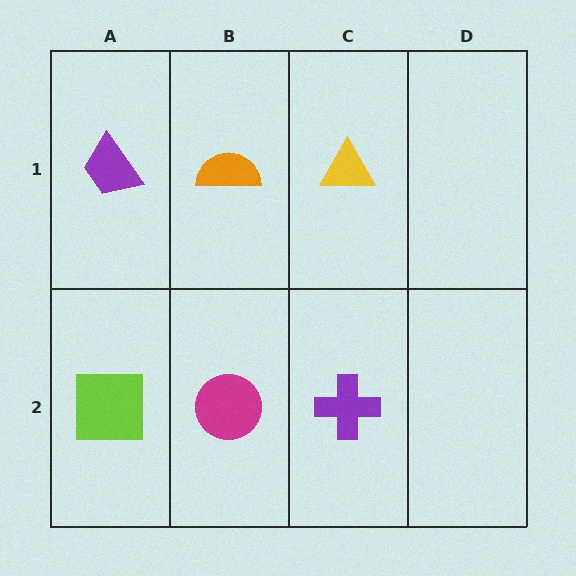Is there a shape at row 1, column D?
No, that cell is empty.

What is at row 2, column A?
A lime square.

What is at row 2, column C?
A purple cross.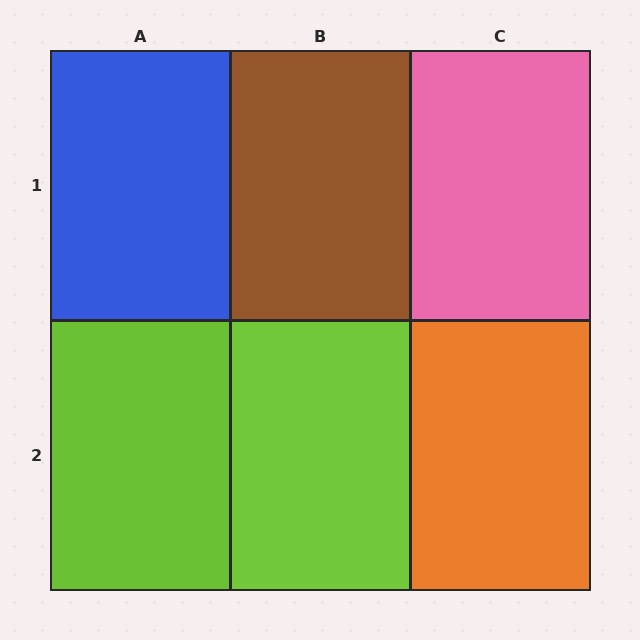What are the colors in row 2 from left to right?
Lime, lime, orange.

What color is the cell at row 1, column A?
Blue.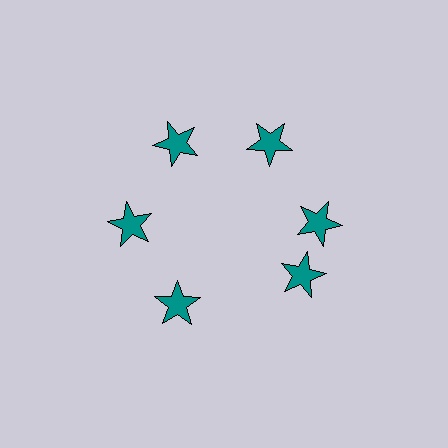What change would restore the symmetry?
The symmetry would be restored by rotating it back into even spacing with its neighbors so that all 6 stars sit at equal angles and equal distance from the center.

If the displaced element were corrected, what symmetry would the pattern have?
It would have 6-fold rotational symmetry — the pattern would map onto itself every 60 degrees.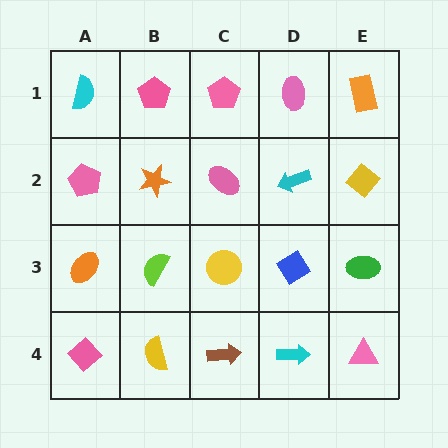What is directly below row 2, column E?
A green ellipse.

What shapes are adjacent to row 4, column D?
A blue diamond (row 3, column D), a brown arrow (row 4, column C), a pink triangle (row 4, column E).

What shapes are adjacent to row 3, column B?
An orange star (row 2, column B), a yellow semicircle (row 4, column B), an orange ellipse (row 3, column A), a yellow circle (row 3, column C).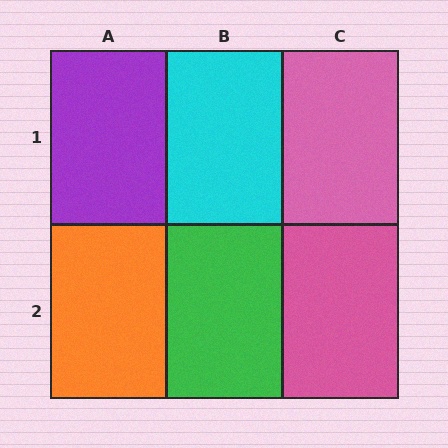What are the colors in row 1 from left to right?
Purple, cyan, pink.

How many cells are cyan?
1 cell is cyan.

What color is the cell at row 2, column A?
Orange.